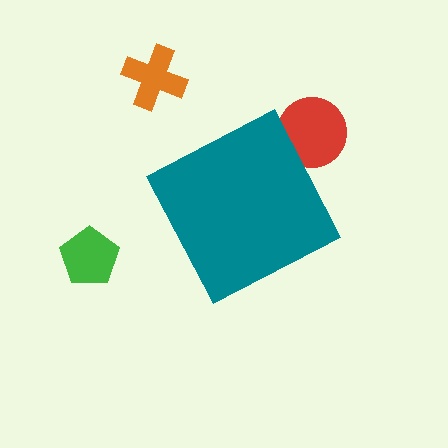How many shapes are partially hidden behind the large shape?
1 shape is partially hidden.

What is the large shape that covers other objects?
A teal diamond.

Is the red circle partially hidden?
Yes, the red circle is partially hidden behind the teal diamond.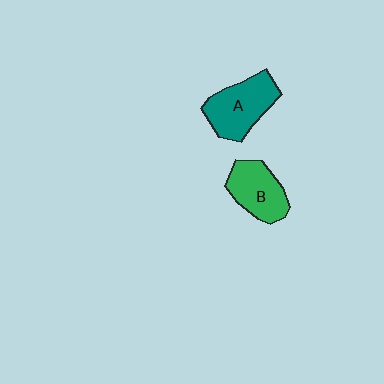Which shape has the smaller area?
Shape B (green).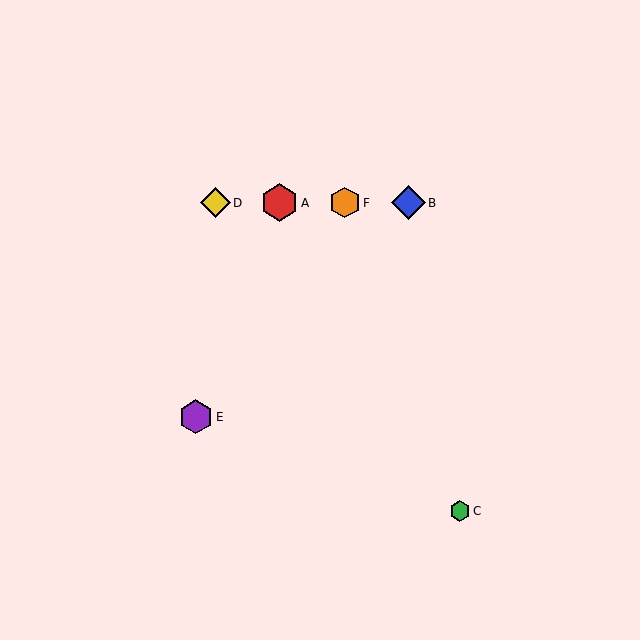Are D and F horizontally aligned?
Yes, both are at y≈203.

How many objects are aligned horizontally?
4 objects (A, B, D, F) are aligned horizontally.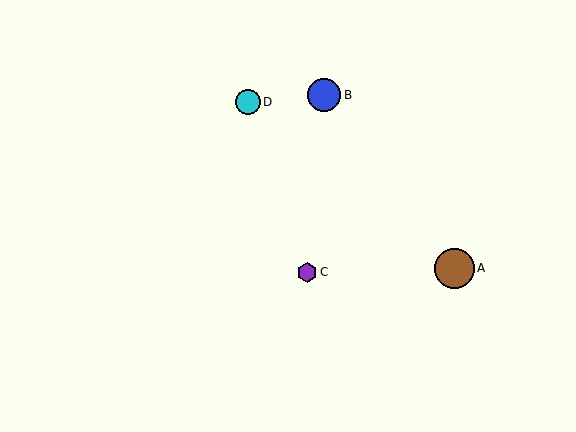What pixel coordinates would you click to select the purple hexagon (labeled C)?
Click at (307, 272) to select the purple hexagon C.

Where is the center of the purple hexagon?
The center of the purple hexagon is at (307, 272).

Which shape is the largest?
The brown circle (labeled A) is the largest.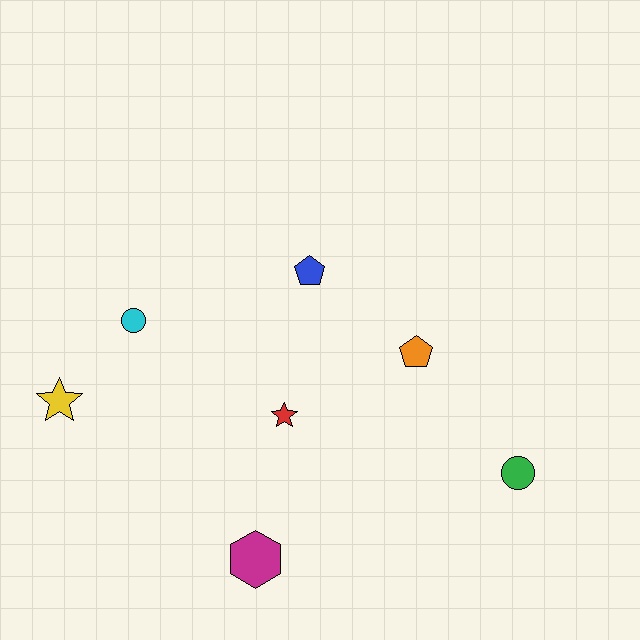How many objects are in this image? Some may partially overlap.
There are 7 objects.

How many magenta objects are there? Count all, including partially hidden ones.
There is 1 magenta object.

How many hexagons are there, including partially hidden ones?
There is 1 hexagon.